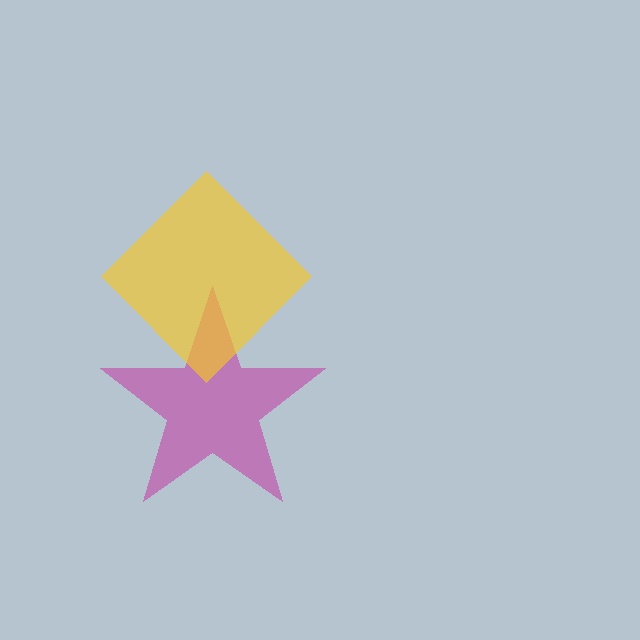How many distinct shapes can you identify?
There are 2 distinct shapes: a magenta star, a yellow diamond.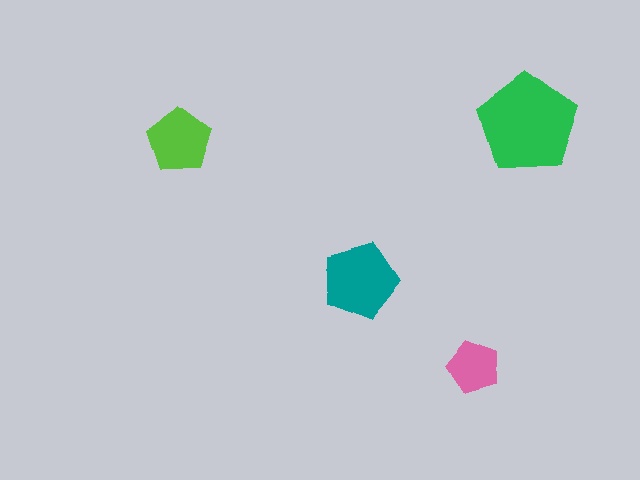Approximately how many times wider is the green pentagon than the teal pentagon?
About 1.5 times wider.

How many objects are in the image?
There are 4 objects in the image.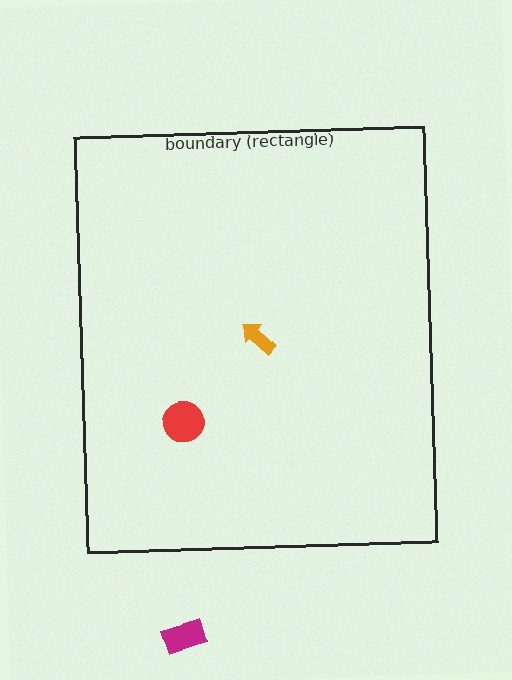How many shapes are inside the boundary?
2 inside, 1 outside.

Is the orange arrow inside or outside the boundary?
Inside.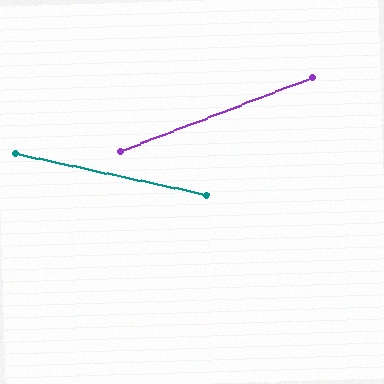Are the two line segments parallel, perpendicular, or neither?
Neither parallel nor perpendicular — they differ by about 33°.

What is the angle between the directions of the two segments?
Approximately 33 degrees.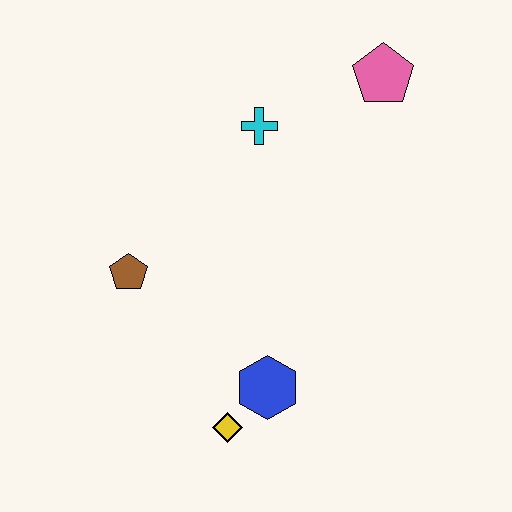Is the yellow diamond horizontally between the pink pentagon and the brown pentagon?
Yes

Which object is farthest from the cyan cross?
The yellow diamond is farthest from the cyan cross.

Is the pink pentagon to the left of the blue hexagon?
No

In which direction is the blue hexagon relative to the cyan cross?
The blue hexagon is below the cyan cross.